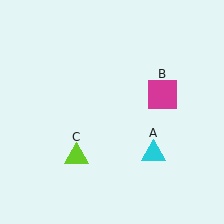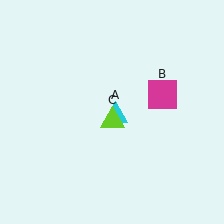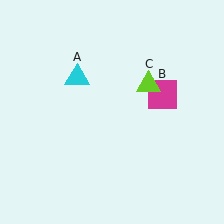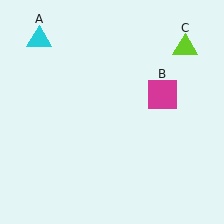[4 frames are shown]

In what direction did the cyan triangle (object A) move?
The cyan triangle (object A) moved up and to the left.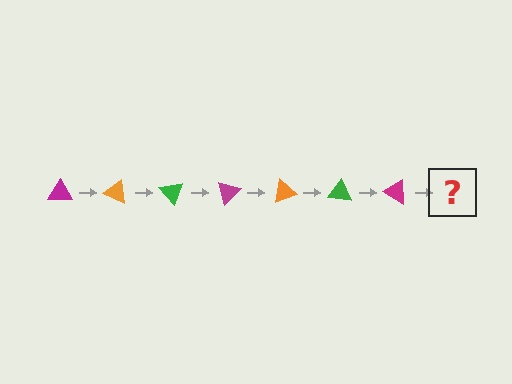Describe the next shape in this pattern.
It should be an orange triangle, rotated 175 degrees from the start.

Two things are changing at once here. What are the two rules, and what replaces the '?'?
The two rules are that it rotates 25 degrees each step and the color cycles through magenta, orange, and green. The '?' should be an orange triangle, rotated 175 degrees from the start.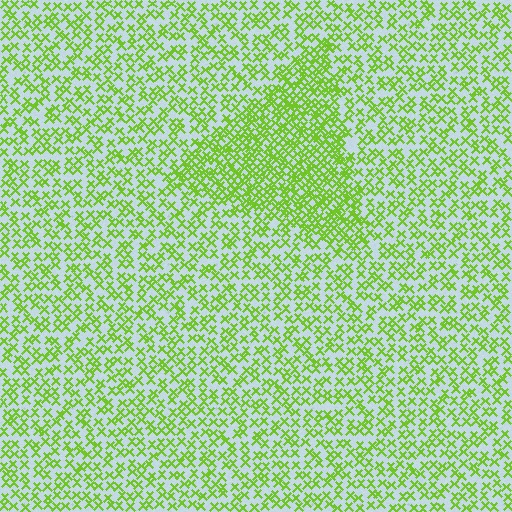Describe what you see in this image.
The image contains small lime elements arranged at two different densities. A triangle-shaped region is visible where the elements are more densely packed than the surrounding area.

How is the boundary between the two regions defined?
The boundary is defined by a change in element density (approximately 1.9x ratio). All elements are the same color, size, and shape.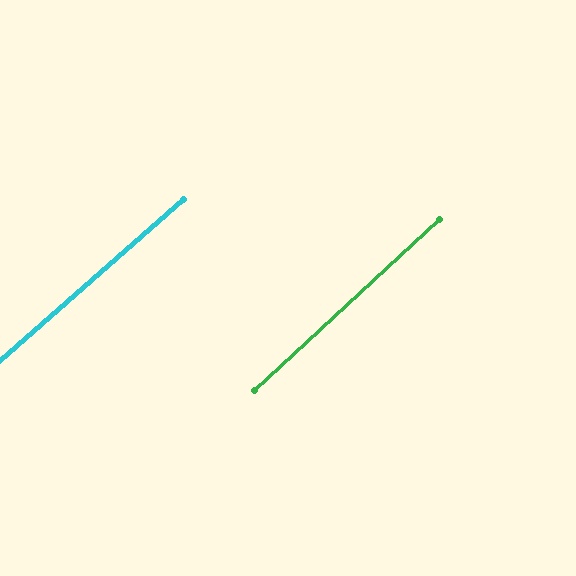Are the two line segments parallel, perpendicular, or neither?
Parallel — their directions differ by only 1.6°.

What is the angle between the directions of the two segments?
Approximately 2 degrees.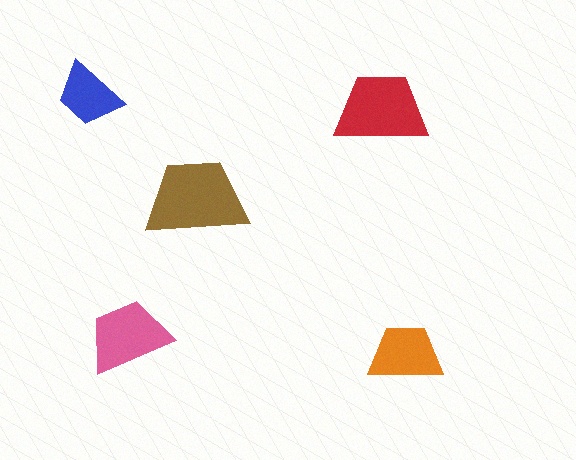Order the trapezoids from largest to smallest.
the brown one, the red one, the pink one, the orange one, the blue one.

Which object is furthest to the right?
The orange trapezoid is rightmost.